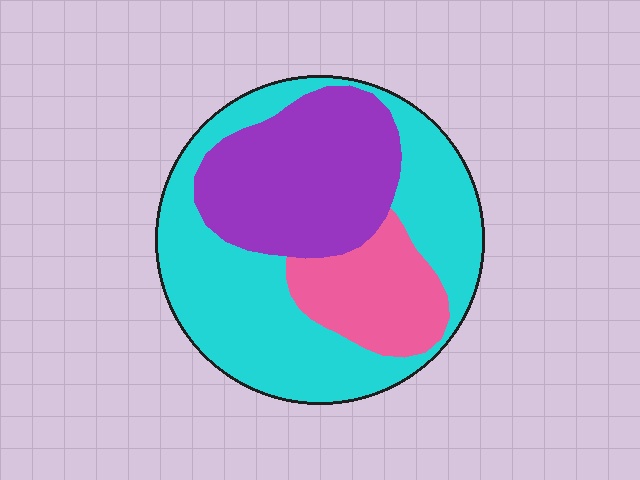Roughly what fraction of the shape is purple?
Purple covers 32% of the shape.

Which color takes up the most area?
Cyan, at roughly 50%.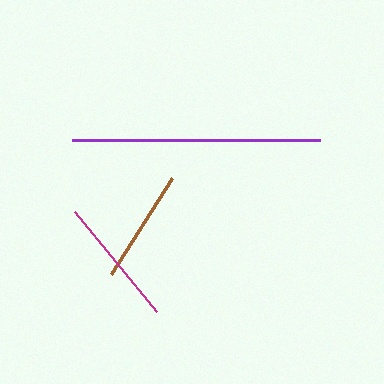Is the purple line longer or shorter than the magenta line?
The purple line is longer than the magenta line.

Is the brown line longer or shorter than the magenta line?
The magenta line is longer than the brown line.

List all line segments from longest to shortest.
From longest to shortest: purple, magenta, brown.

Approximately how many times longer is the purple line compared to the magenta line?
The purple line is approximately 1.9 times the length of the magenta line.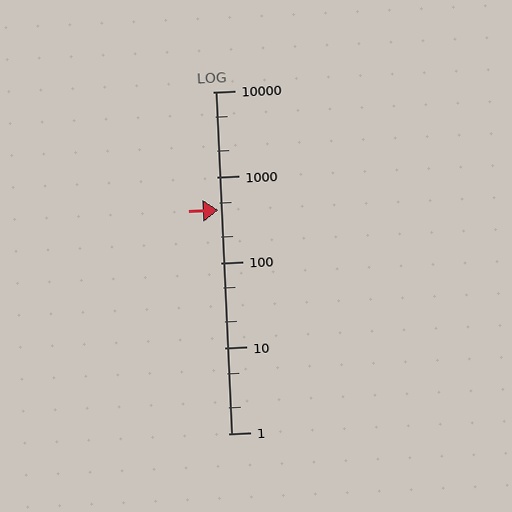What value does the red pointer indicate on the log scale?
The pointer indicates approximately 410.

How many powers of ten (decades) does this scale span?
The scale spans 4 decades, from 1 to 10000.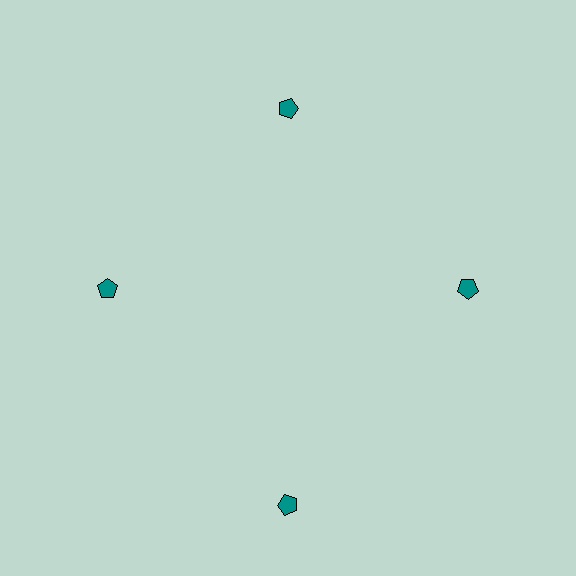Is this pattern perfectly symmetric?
No. The 4 teal pentagons are arranged in a ring, but one element near the 6 o'clock position is pushed outward from the center, breaking the 4-fold rotational symmetry.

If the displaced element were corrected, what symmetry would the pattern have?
It would have 4-fold rotational symmetry — the pattern would map onto itself every 90 degrees.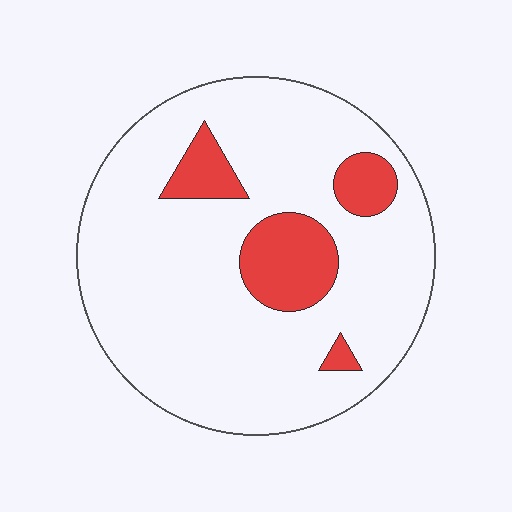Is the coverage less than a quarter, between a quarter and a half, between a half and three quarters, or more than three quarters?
Less than a quarter.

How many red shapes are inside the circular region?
4.